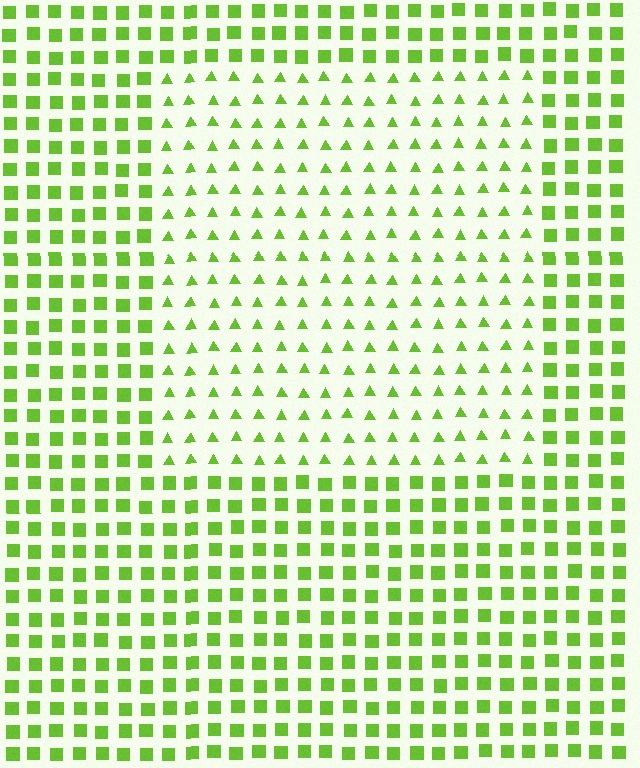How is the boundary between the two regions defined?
The boundary is defined by a change in element shape: triangles inside vs. squares outside. All elements share the same color and spacing.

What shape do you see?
I see a rectangle.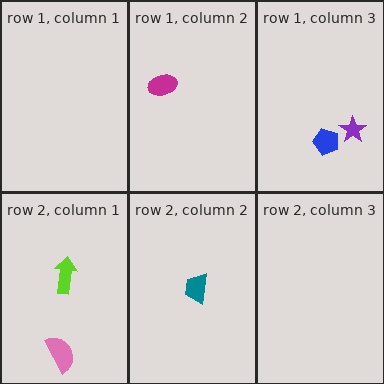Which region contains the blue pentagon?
The row 1, column 3 region.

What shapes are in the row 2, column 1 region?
The pink semicircle, the lime arrow.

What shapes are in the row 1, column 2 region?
The magenta ellipse.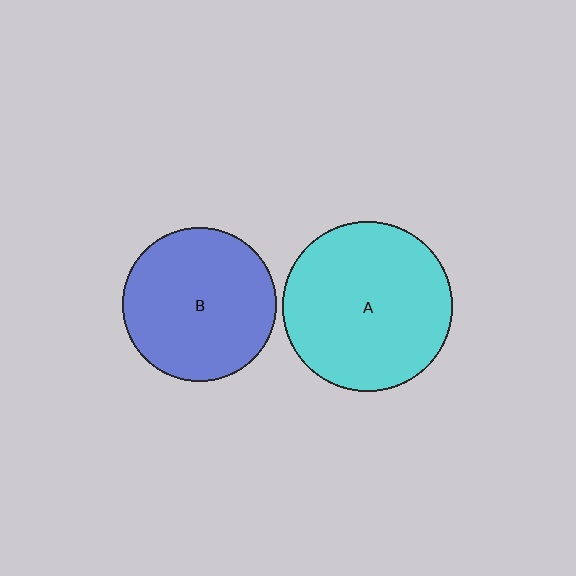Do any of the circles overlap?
No, none of the circles overlap.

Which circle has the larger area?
Circle A (cyan).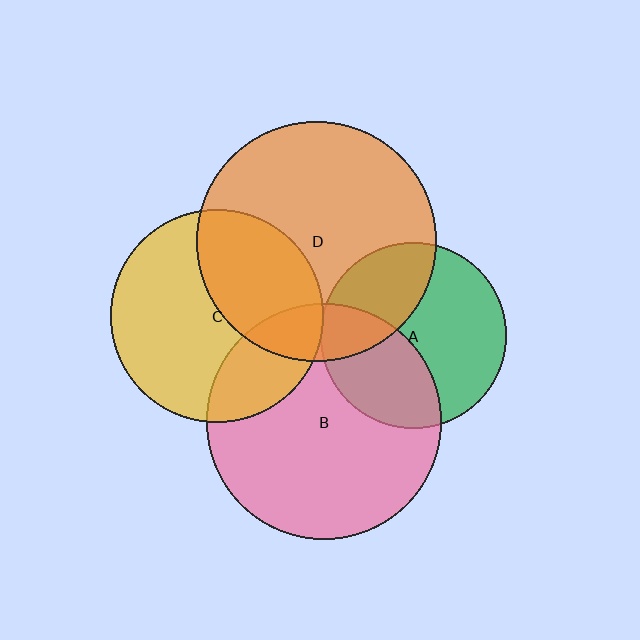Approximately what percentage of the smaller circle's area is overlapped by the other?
Approximately 30%.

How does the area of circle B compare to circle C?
Approximately 1.2 times.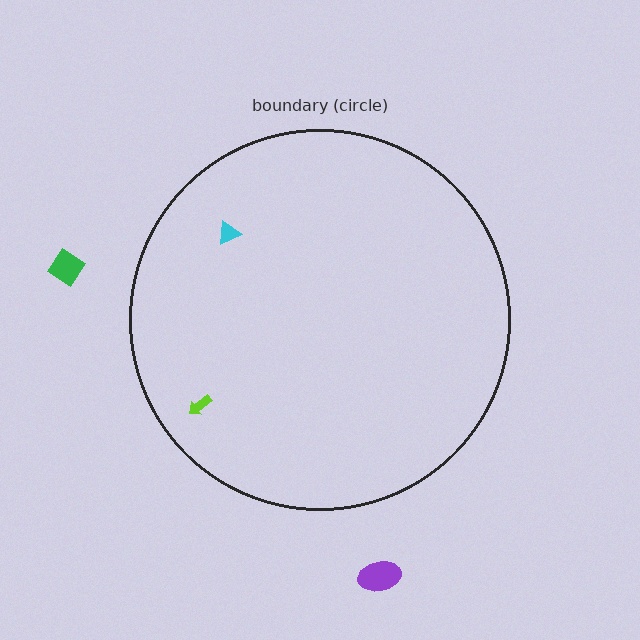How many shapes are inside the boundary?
2 inside, 2 outside.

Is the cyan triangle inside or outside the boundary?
Inside.